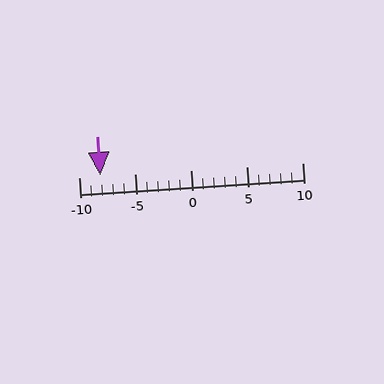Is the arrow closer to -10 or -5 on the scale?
The arrow is closer to -10.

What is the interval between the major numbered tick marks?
The major tick marks are spaced 5 units apart.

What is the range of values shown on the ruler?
The ruler shows values from -10 to 10.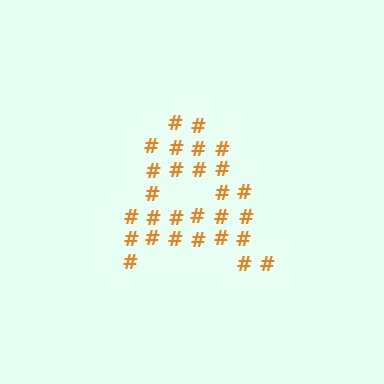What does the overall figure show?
The overall figure shows the letter A.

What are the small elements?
The small elements are hash symbols.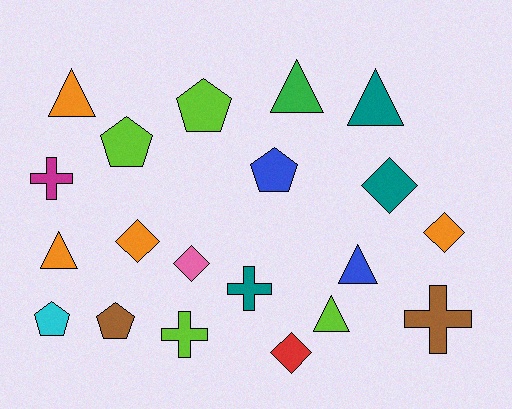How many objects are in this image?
There are 20 objects.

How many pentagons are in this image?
There are 5 pentagons.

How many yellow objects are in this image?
There are no yellow objects.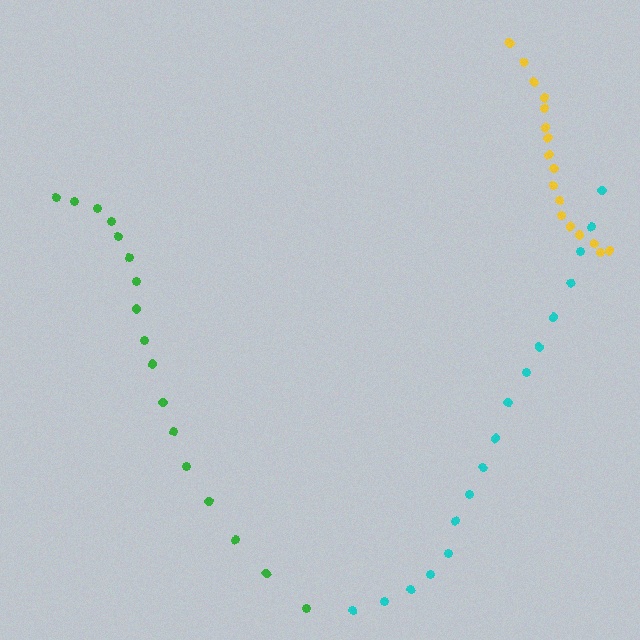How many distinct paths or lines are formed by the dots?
There are 3 distinct paths.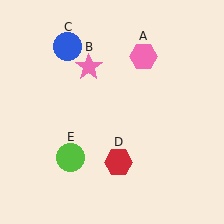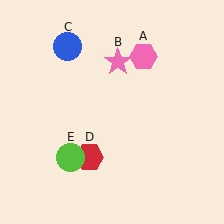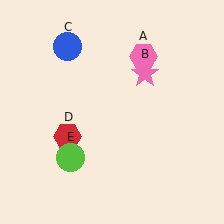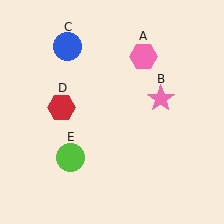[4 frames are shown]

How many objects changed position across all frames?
2 objects changed position: pink star (object B), red hexagon (object D).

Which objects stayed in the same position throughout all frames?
Pink hexagon (object A) and blue circle (object C) and lime circle (object E) remained stationary.